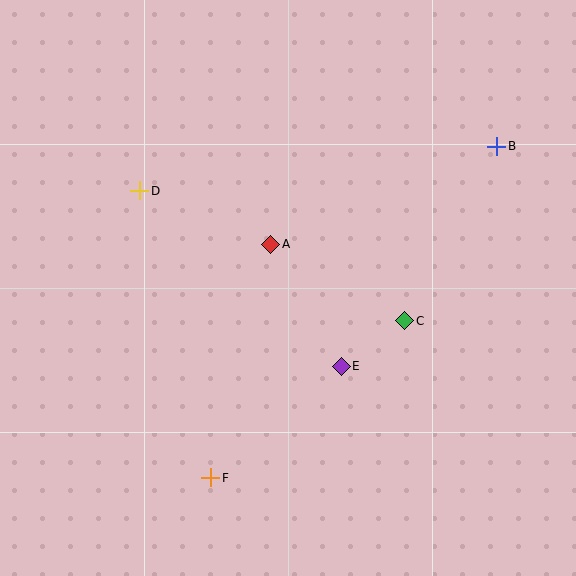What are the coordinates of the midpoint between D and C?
The midpoint between D and C is at (272, 256).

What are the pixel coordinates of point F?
Point F is at (211, 478).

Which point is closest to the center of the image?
Point A at (271, 244) is closest to the center.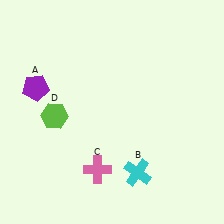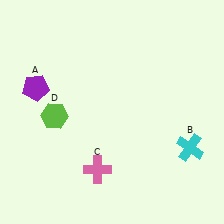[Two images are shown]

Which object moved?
The cyan cross (B) moved right.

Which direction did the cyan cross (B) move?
The cyan cross (B) moved right.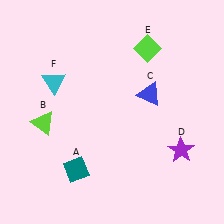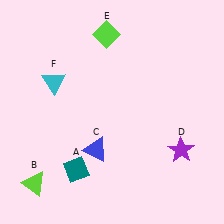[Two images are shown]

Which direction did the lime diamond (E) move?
The lime diamond (E) moved left.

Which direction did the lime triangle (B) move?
The lime triangle (B) moved down.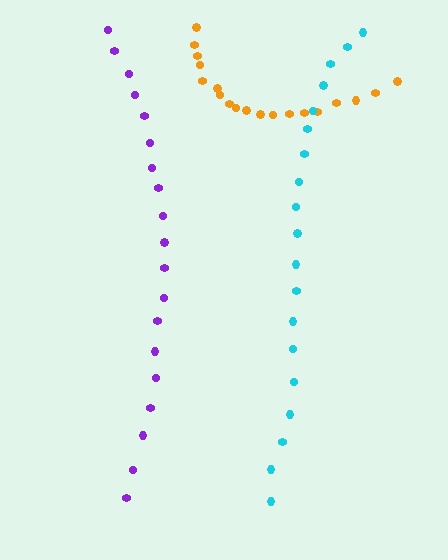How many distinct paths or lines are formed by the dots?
There are 3 distinct paths.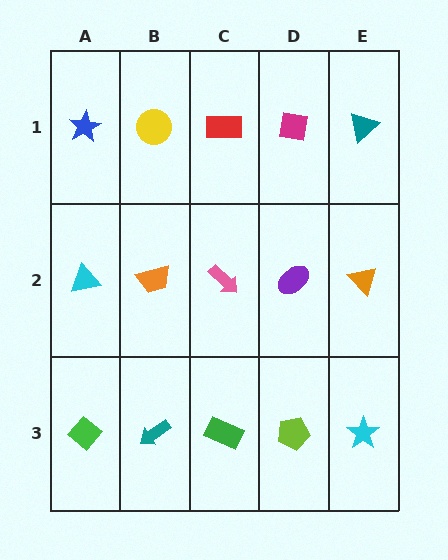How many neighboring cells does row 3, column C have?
3.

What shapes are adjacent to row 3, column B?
An orange trapezoid (row 2, column B), a green diamond (row 3, column A), a green rectangle (row 3, column C).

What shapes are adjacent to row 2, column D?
A magenta square (row 1, column D), a lime pentagon (row 3, column D), a pink arrow (row 2, column C), an orange triangle (row 2, column E).